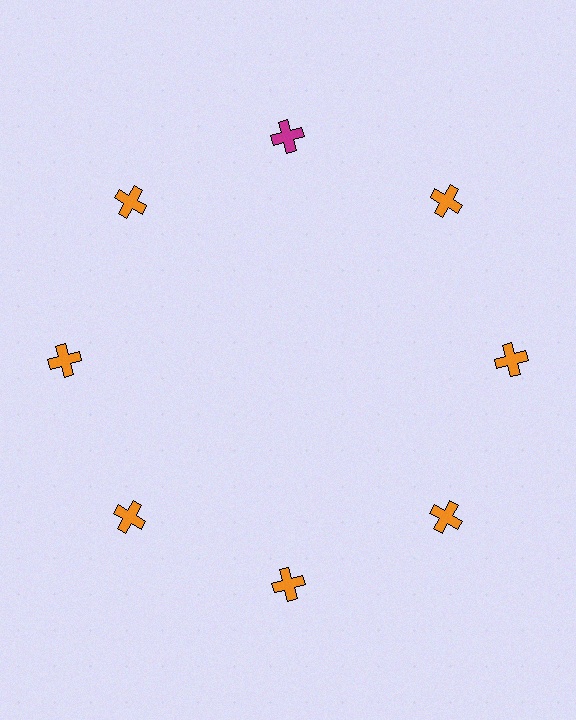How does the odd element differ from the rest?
It has a different color: magenta instead of orange.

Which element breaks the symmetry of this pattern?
The magenta cross at roughly the 12 o'clock position breaks the symmetry. All other shapes are orange crosses.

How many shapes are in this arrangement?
There are 8 shapes arranged in a ring pattern.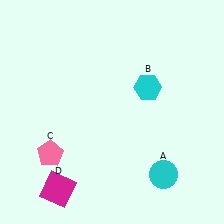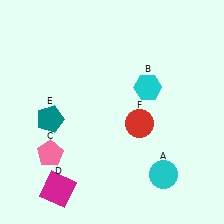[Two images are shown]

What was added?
A teal pentagon (E), a red circle (F) were added in Image 2.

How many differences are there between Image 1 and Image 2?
There are 2 differences between the two images.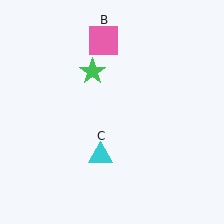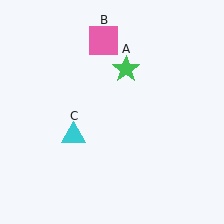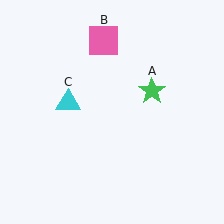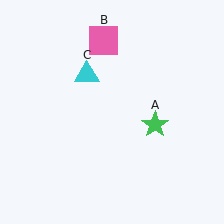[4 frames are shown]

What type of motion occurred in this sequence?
The green star (object A), cyan triangle (object C) rotated clockwise around the center of the scene.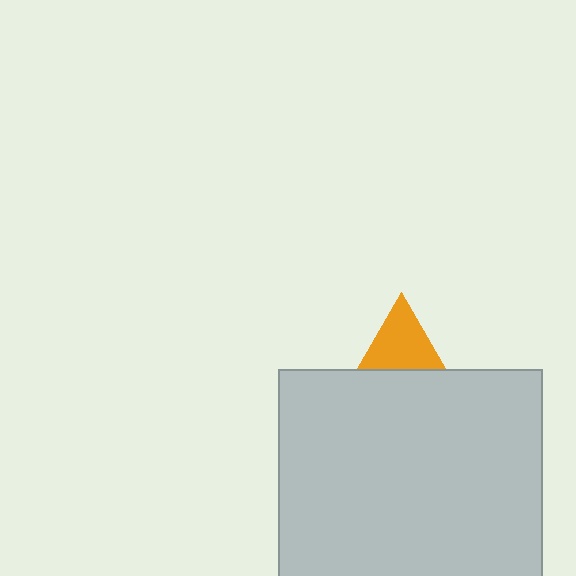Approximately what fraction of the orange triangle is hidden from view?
Roughly 56% of the orange triangle is hidden behind the light gray square.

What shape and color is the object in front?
The object in front is a light gray square.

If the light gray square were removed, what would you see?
You would see the complete orange triangle.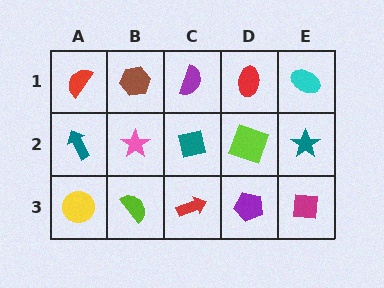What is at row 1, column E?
A cyan ellipse.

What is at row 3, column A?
A yellow circle.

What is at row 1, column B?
A brown hexagon.